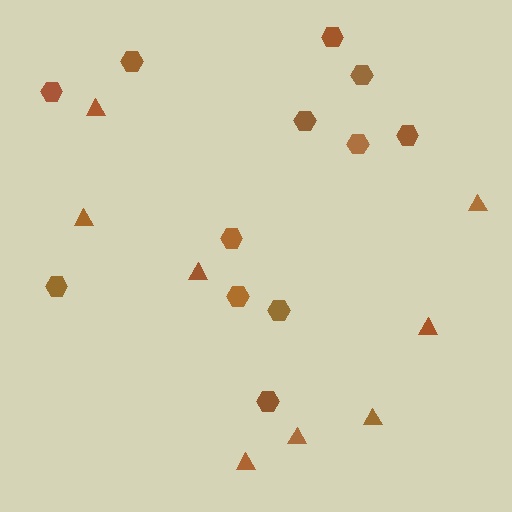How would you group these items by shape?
There are 2 groups: one group of triangles (8) and one group of hexagons (12).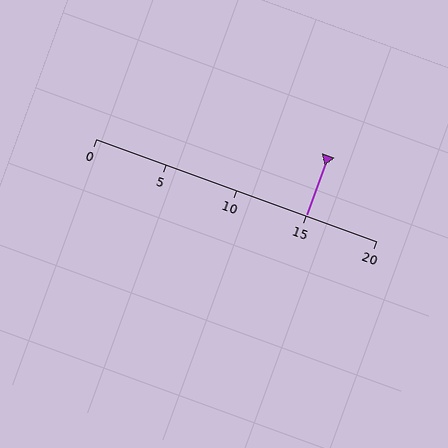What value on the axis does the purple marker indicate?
The marker indicates approximately 15.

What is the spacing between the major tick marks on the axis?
The major ticks are spaced 5 apart.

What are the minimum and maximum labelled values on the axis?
The axis runs from 0 to 20.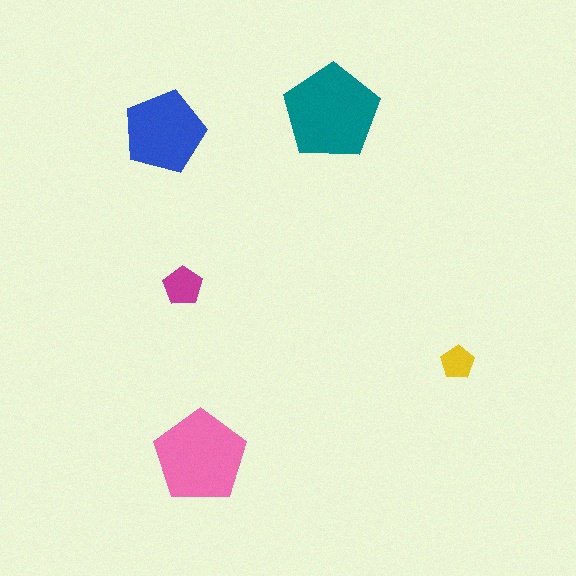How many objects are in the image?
There are 5 objects in the image.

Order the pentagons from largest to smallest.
the teal one, the pink one, the blue one, the magenta one, the yellow one.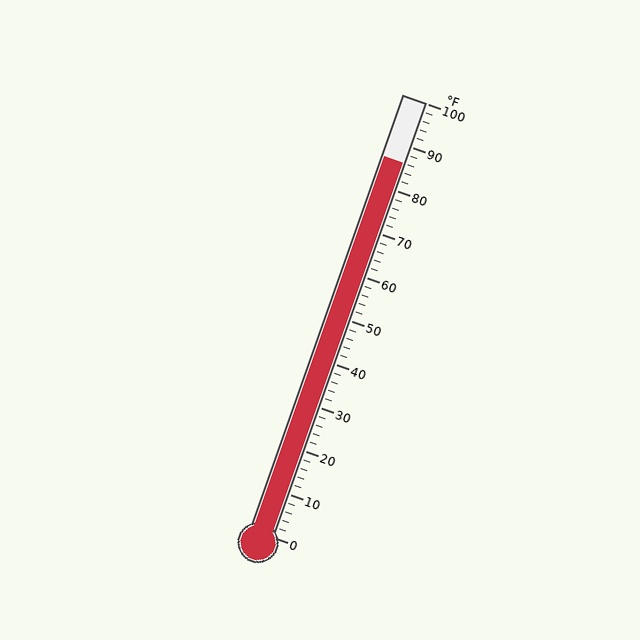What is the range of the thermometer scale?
The thermometer scale ranges from 0°F to 100°F.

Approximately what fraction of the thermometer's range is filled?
The thermometer is filled to approximately 85% of its range.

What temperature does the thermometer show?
The thermometer shows approximately 86°F.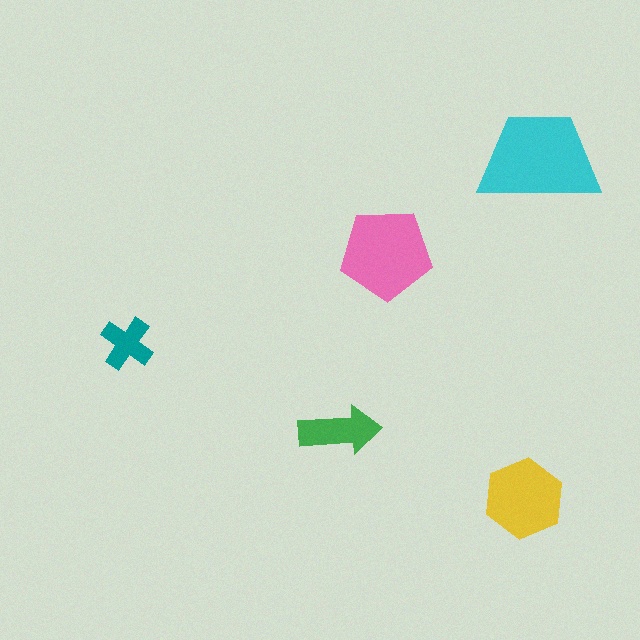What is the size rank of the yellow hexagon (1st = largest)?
3rd.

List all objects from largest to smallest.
The cyan trapezoid, the pink pentagon, the yellow hexagon, the green arrow, the teal cross.